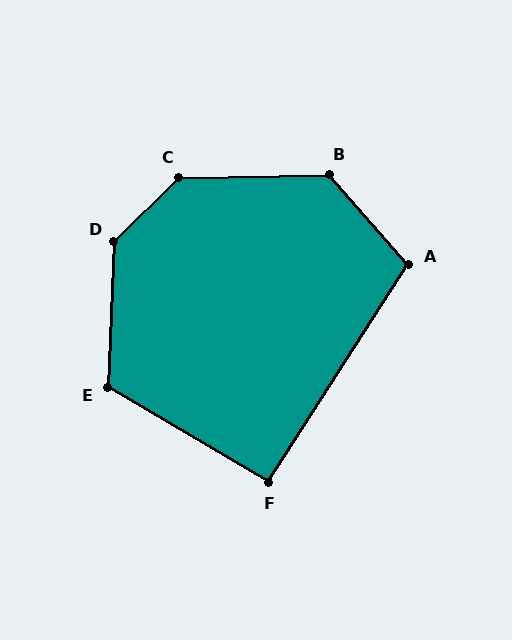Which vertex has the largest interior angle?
D, at approximately 137 degrees.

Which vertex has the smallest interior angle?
F, at approximately 92 degrees.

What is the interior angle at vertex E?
Approximately 118 degrees (obtuse).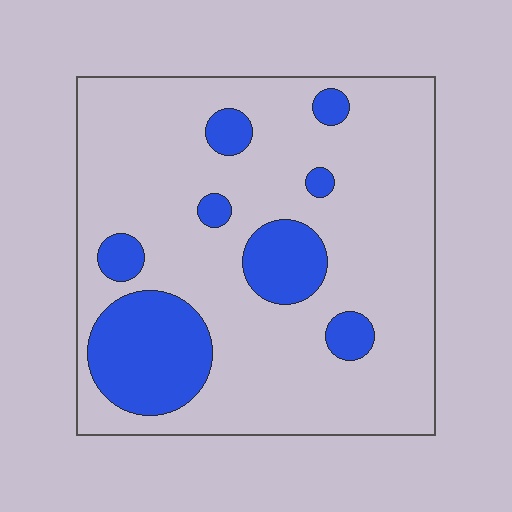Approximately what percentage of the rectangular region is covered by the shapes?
Approximately 20%.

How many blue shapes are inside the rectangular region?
8.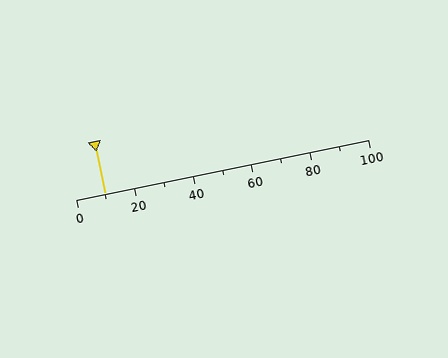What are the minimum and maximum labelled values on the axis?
The axis runs from 0 to 100.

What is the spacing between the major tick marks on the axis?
The major ticks are spaced 20 apart.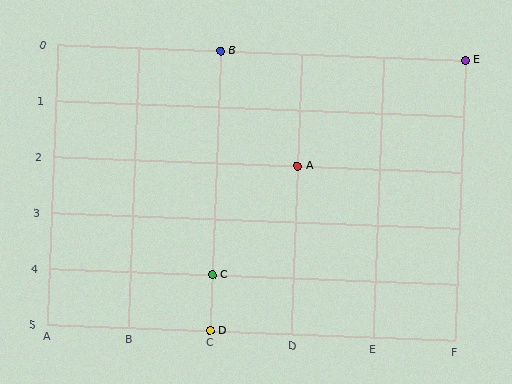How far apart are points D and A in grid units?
Points D and A are 1 column and 3 rows apart (about 3.2 grid units diagonally).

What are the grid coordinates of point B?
Point B is at grid coordinates (C, 0).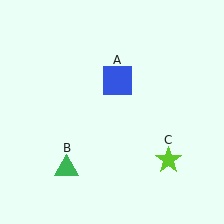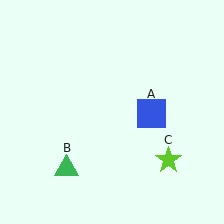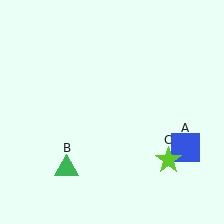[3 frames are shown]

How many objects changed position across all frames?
1 object changed position: blue square (object A).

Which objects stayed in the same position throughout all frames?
Green triangle (object B) and lime star (object C) remained stationary.